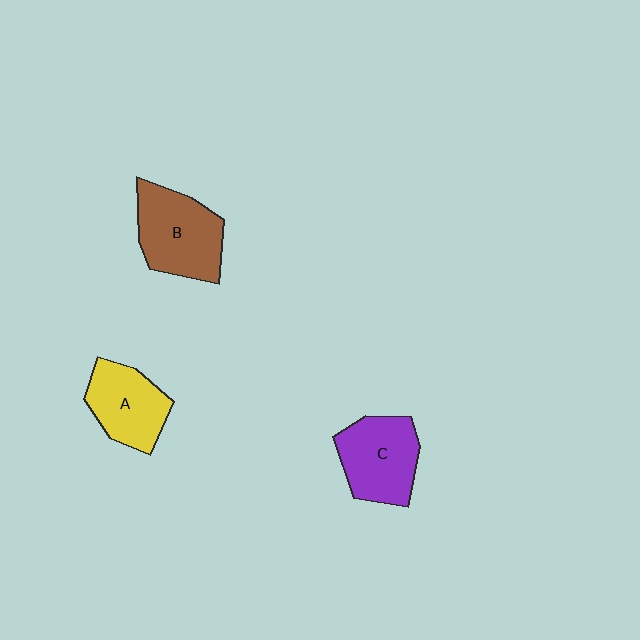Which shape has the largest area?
Shape B (brown).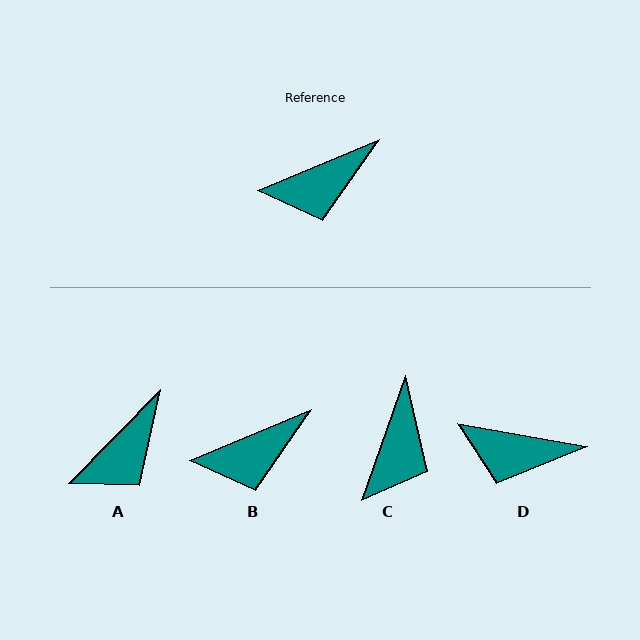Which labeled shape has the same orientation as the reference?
B.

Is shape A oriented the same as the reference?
No, it is off by about 23 degrees.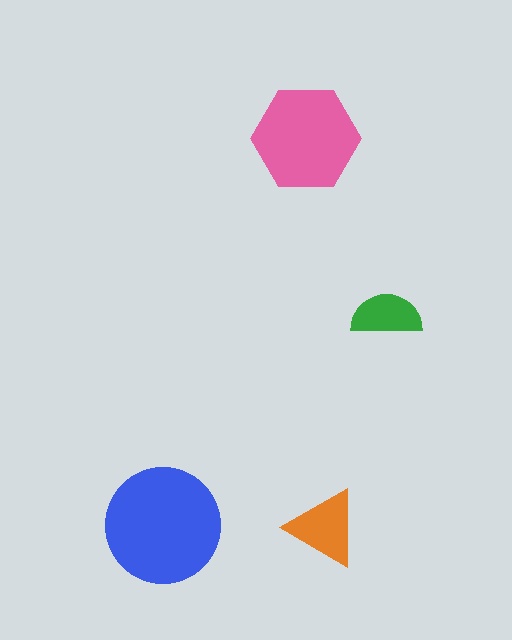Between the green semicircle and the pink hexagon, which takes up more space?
The pink hexagon.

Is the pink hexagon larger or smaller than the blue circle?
Smaller.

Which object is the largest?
The blue circle.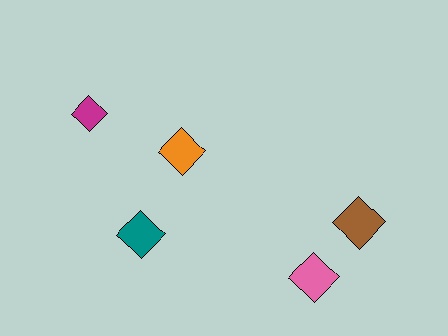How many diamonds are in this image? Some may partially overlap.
There are 5 diamonds.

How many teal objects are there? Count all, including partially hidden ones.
There is 1 teal object.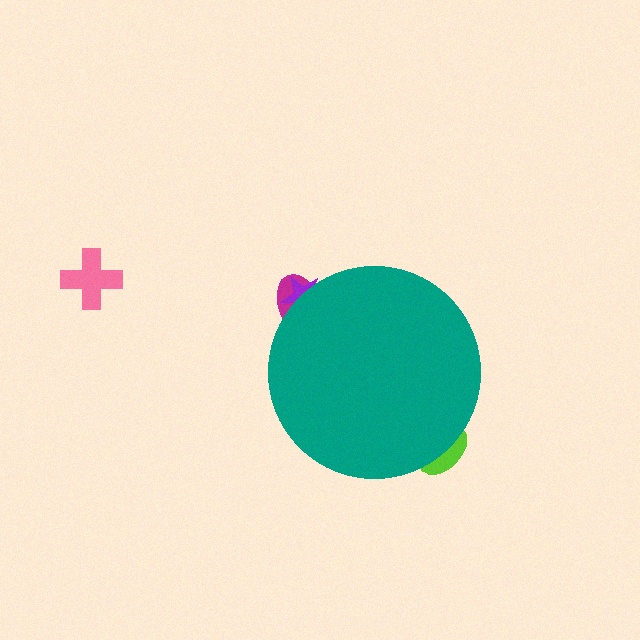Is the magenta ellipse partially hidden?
Yes, the magenta ellipse is partially hidden behind the teal circle.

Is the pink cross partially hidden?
No, the pink cross is fully visible.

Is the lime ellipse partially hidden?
Yes, the lime ellipse is partially hidden behind the teal circle.